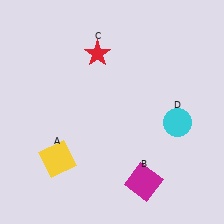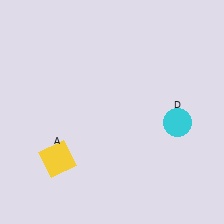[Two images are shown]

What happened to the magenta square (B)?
The magenta square (B) was removed in Image 2. It was in the bottom-right area of Image 1.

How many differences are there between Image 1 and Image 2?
There are 2 differences between the two images.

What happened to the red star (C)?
The red star (C) was removed in Image 2. It was in the top-left area of Image 1.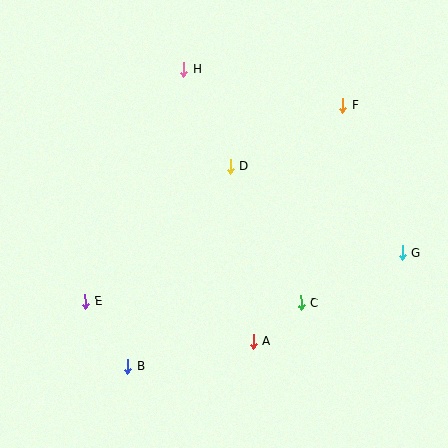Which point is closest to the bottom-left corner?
Point B is closest to the bottom-left corner.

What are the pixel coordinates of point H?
Point H is at (184, 70).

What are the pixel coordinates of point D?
Point D is at (230, 166).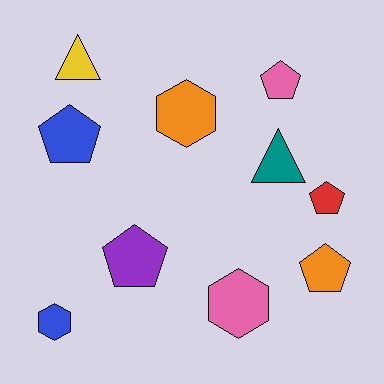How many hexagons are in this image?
There are 3 hexagons.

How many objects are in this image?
There are 10 objects.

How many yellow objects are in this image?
There is 1 yellow object.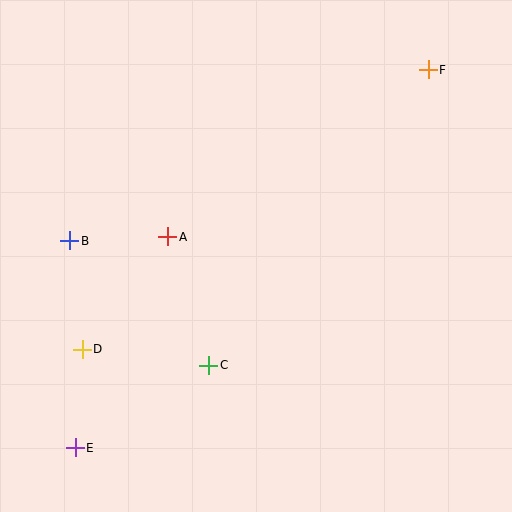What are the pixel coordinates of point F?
Point F is at (428, 70).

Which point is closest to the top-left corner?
Point B is closest to the top-left corner.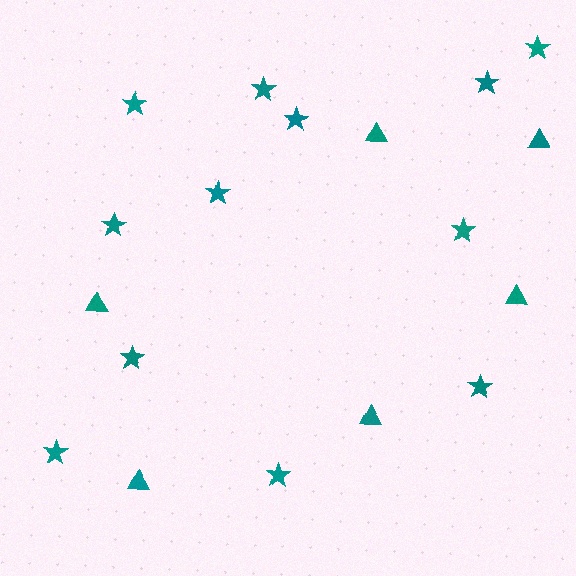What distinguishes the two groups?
There are 2 groups: one group of triangles (6) and one group of stars (12).